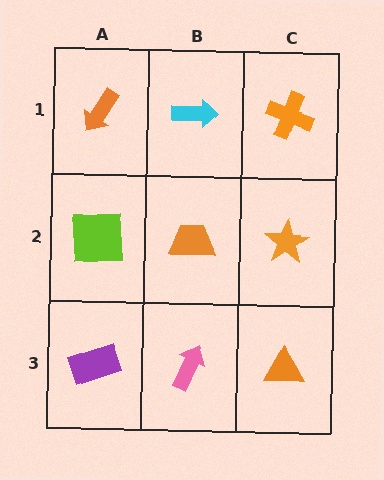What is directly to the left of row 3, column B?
A purple rectangle.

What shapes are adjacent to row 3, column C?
An orange star (row 2, column C), a pink arrow (row 3, column B).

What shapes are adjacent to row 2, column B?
A cyan arrow (row 1, column B), a pink arrow (row 3, column B), a lime square (row 2, column A), an orange star (row 2, column C).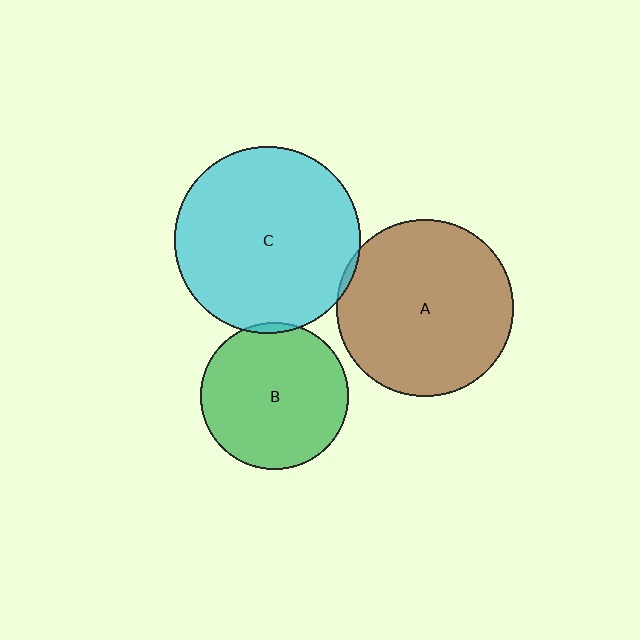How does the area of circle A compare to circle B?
Approximately 1.4 times.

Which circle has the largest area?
Circle C (cyan).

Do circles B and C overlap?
Yes.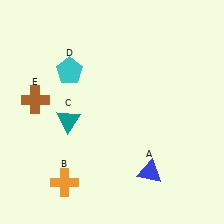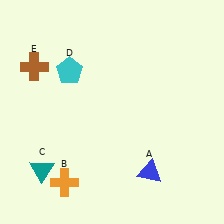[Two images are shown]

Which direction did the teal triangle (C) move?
The teal triangle (C) moved down.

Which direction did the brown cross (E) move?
The brown cross (E) moved up.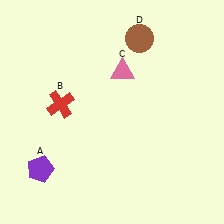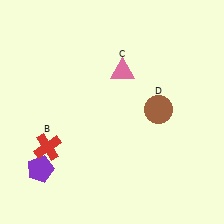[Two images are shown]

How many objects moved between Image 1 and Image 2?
2 objects moved between the two images.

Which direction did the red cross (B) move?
The red cross (B) moved down.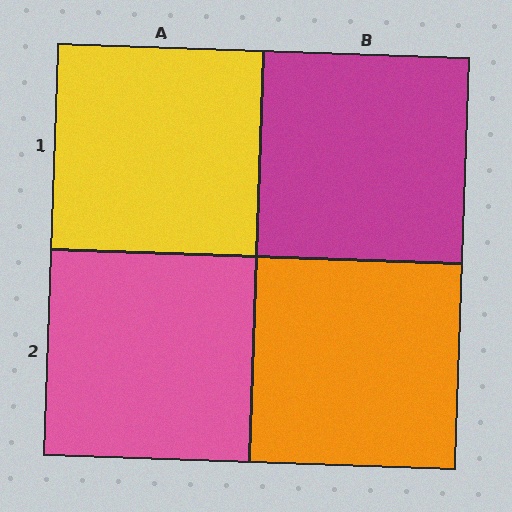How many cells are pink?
1 cell is pink.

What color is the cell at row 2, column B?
Orange.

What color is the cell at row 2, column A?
Pink.